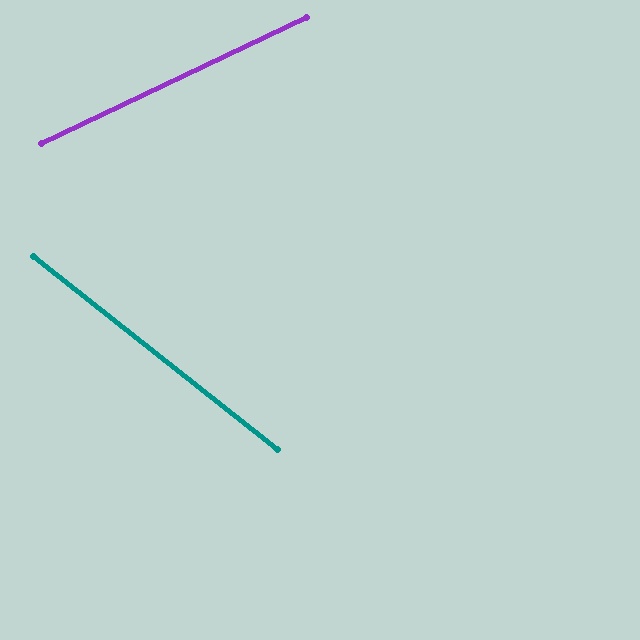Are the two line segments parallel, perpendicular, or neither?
Neither parallel nor perpendicular — they differ by about 64°.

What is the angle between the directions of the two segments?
Approximately 64 degrees.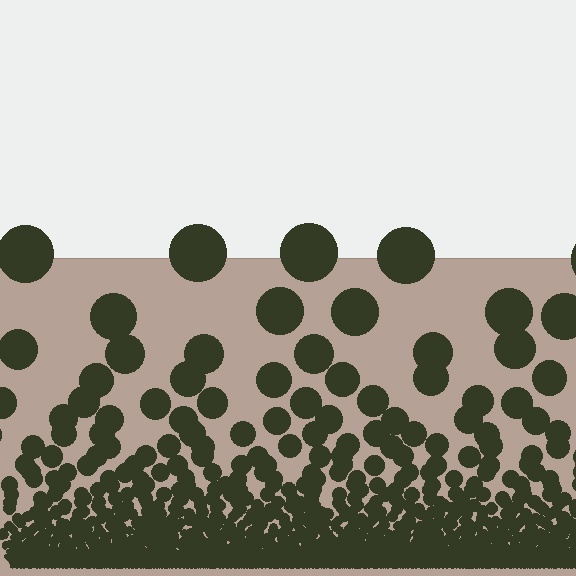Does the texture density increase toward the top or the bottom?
Density increases toward the bottom.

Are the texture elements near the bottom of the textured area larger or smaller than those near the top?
Smaller. The gradient is inverted — elements near the bottom are smaller and denser.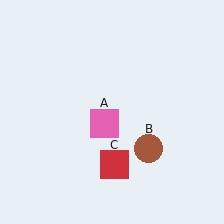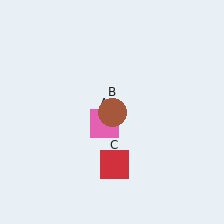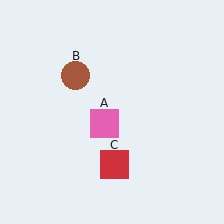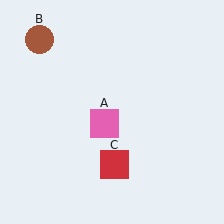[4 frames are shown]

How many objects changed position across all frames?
1 object changed position: brown circle (object B).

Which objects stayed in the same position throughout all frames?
Pink square (object A) and red square (object C) remained stationary.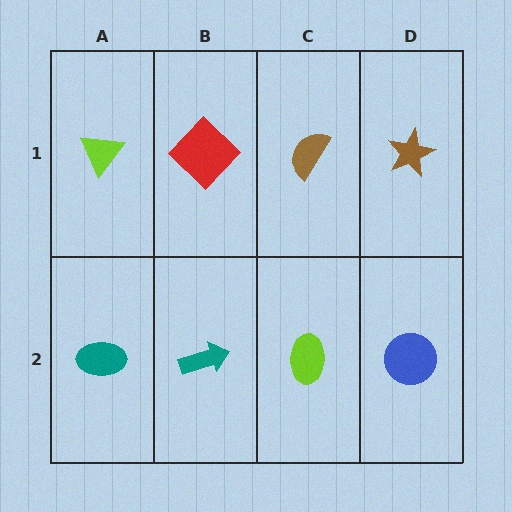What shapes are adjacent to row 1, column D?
A blue circle (row 2, column D), a brown semicircle (row 1, column C).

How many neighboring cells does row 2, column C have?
3.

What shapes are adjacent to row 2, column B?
A red diamond (row 1, column B), a teal ellipse (row 2, column A), a lime ellipse (row 2, column C).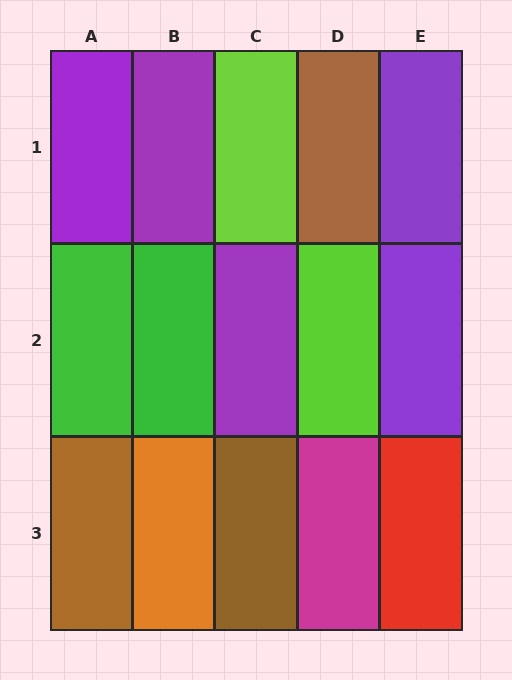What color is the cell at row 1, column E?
Purple.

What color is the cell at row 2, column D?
Lime.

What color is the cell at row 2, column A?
Green.